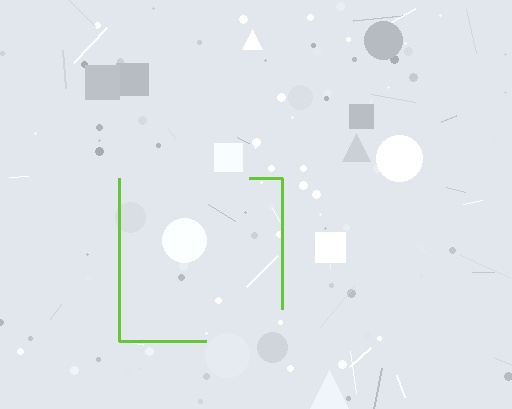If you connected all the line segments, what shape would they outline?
They would outline a square.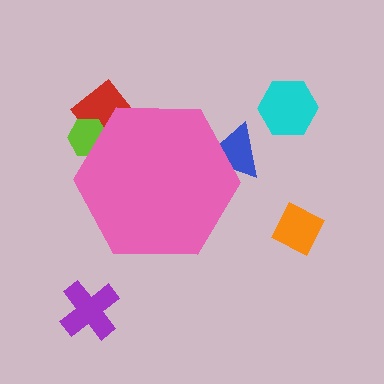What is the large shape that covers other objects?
A pink hexagon.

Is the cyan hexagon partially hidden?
No, the cyan hexagon is fully visible.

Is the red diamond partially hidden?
Yes, the red diamond is partially hidden behind the pink hexagon.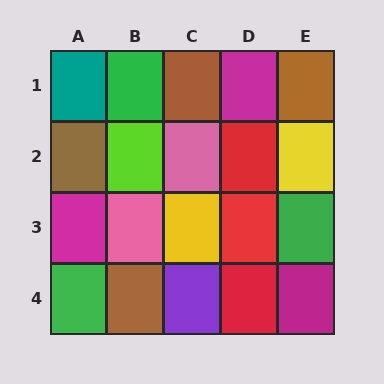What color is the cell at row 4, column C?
Purple.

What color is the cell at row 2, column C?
Pink.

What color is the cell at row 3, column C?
Yellow.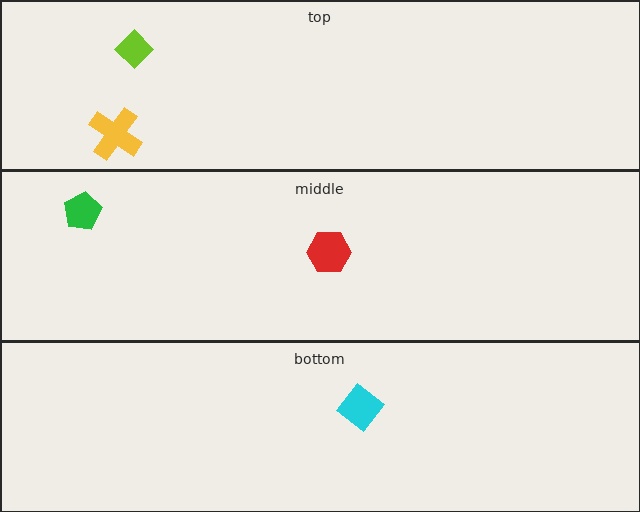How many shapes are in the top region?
2.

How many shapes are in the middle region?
2.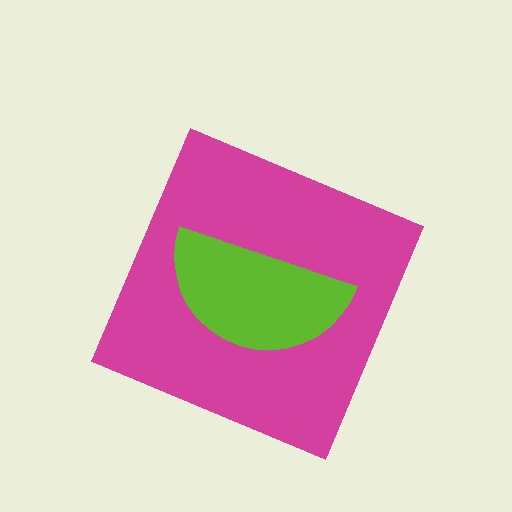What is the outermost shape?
The magenta diamond.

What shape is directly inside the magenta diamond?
The lime semicircle.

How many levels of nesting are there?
2.